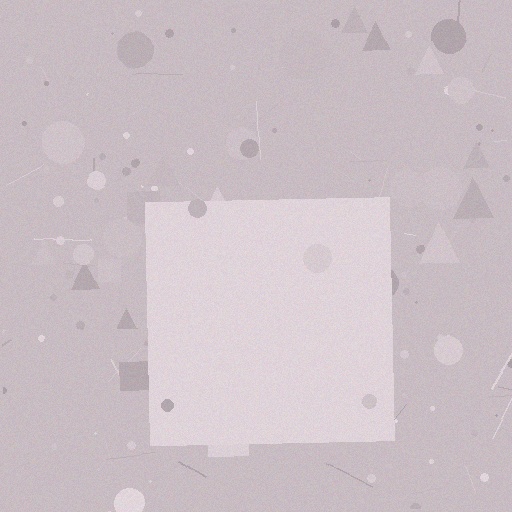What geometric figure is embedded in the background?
A square is embedded in the background.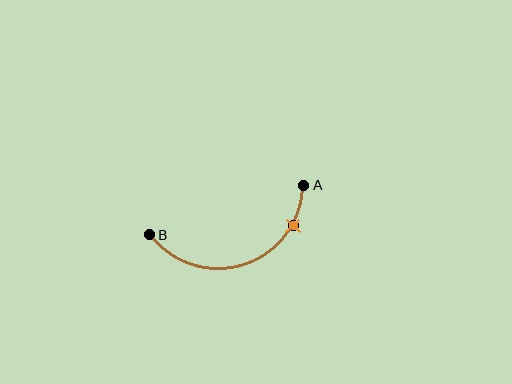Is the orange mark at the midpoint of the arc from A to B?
No. The orange mark lies on the arc but is closer to endpoint A. The arc midpoint would be at the point on the curve equidistant along the arc from both A and B.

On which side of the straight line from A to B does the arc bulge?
The arc bulges below the straight line connecting A and B.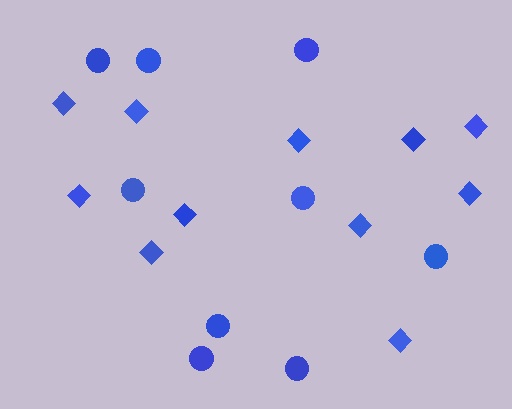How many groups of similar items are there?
There are 2 groups: one group of diamonds (11) and one group of circles (9).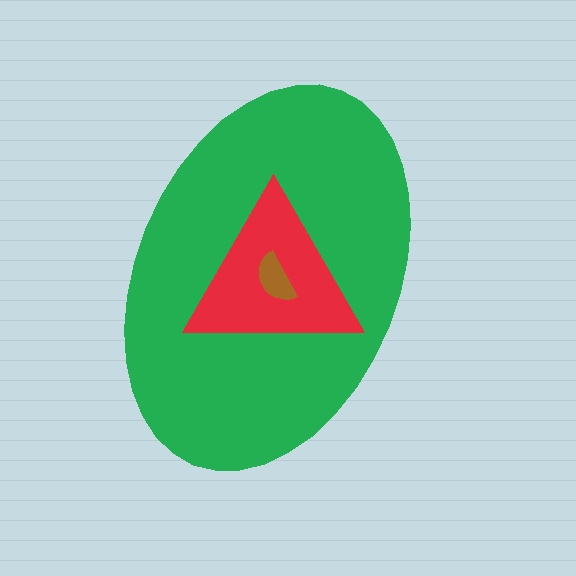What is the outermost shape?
The green ellipse.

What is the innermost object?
The brown semicircle.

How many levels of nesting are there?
3.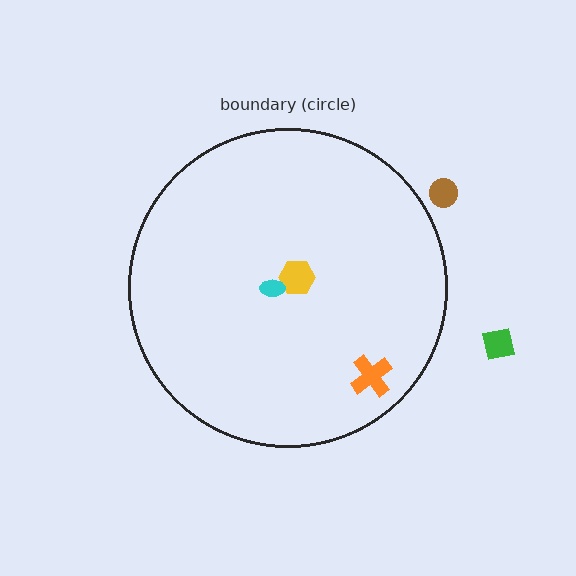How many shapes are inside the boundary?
3 inside, 2 outside.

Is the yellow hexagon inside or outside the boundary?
Inside.